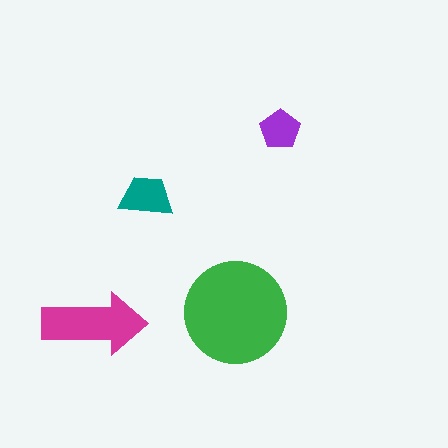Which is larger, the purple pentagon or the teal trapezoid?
The teal trapezoid.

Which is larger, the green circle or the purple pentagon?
The green circle.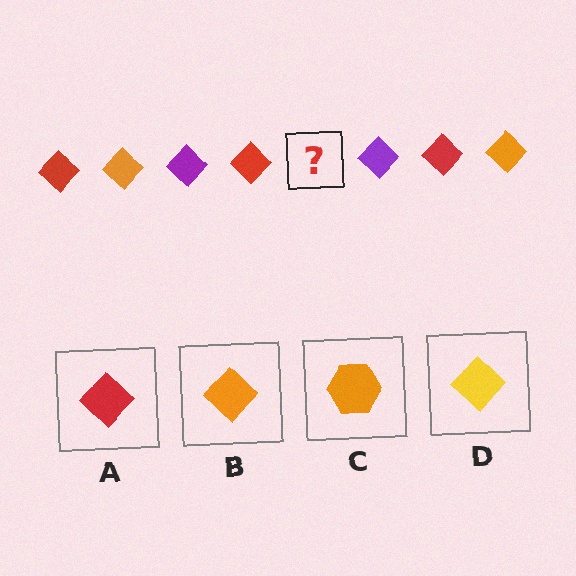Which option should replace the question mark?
Option B.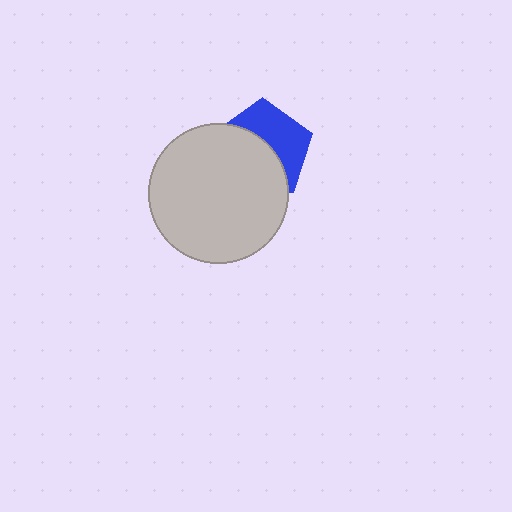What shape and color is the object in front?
The object in front is a light gray circle.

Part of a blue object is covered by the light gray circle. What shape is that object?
It is a pentagon.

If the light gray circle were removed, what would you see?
You would see the complete blue pentagon.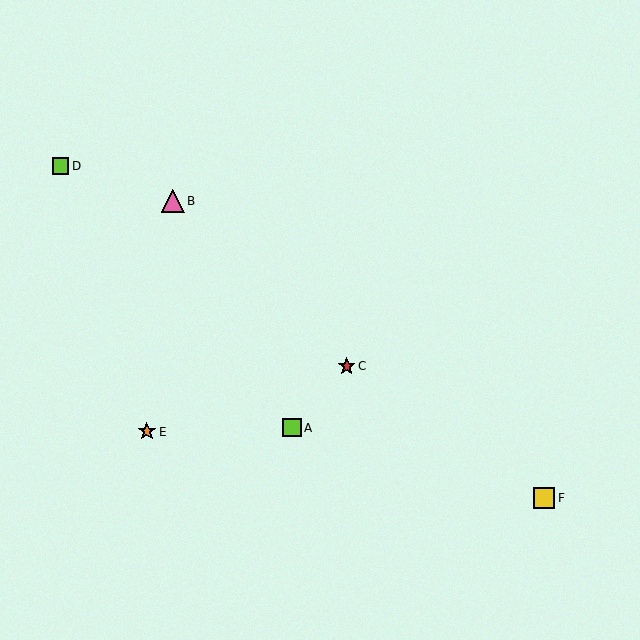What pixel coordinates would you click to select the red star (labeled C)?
Click at (347, 366) to select the red star C.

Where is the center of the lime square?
The center of the lime square is at (61, 166).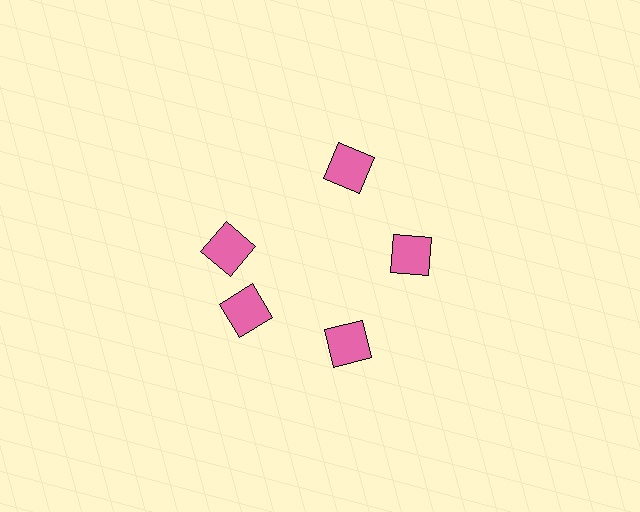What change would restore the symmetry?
The symmetry would be restored by rotating it back into even spacing with its neighbors so that all 5 squares sit at equal angles and equal distance from the center.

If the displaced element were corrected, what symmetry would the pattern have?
It would have 5-fold rotational symmetry — the pattern would map onto itself every 72 degrees.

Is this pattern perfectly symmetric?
No. The 5 pink squares are arranged in a ring, but one element near the 10 o'clock position is rotated out of alignment along the ring, breaking the 5-fold rotational symmetry.